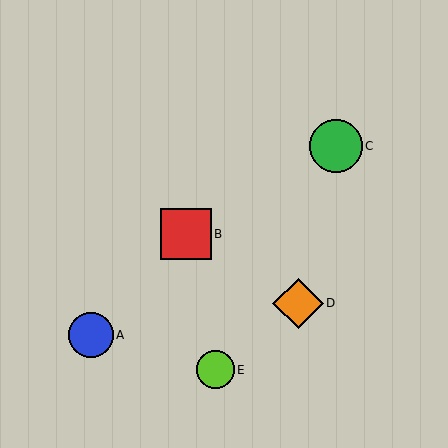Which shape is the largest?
The green circle (labeled C) is the largest.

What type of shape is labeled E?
Shape E is a lime circle.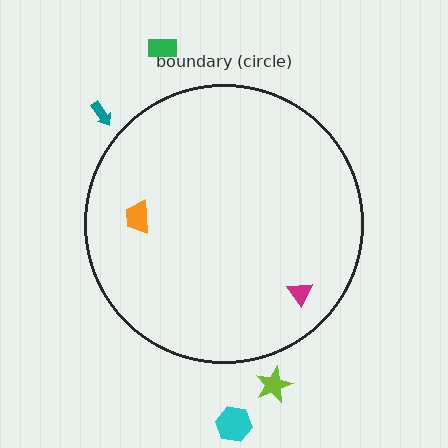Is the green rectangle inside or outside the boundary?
Outside.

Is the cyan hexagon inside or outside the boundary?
Outside.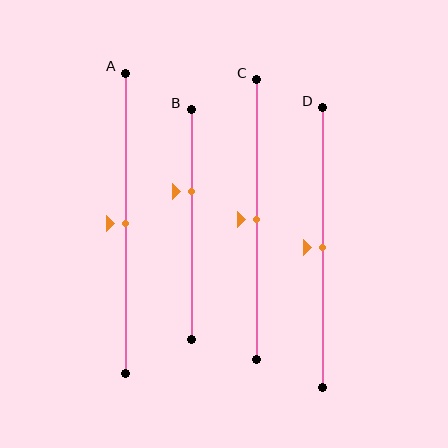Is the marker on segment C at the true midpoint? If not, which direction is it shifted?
Yes, the marker on segment C is at the true midpoint.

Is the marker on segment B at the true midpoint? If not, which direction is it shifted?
No, the marker on segment B is shifted upward by about 15% of the segment length.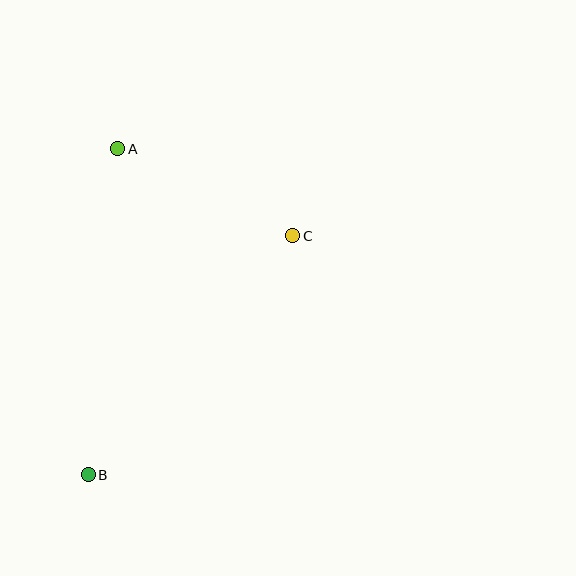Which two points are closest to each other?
Points A and C are closest to each other.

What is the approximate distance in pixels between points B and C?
The distance between B and C is approximately 315 pixels.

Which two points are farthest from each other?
Points A and B are farthest from each other.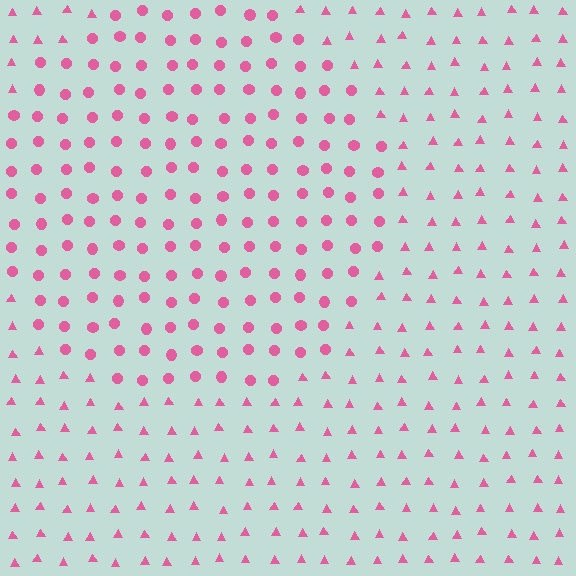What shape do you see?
I see a circle.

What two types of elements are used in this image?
The image uses circles inside the circle region and triangles outside it.